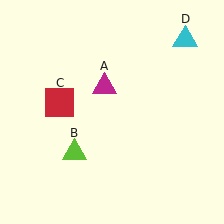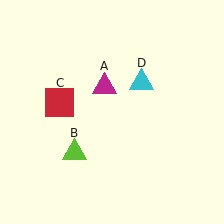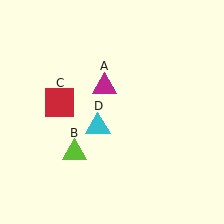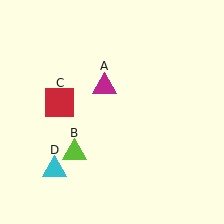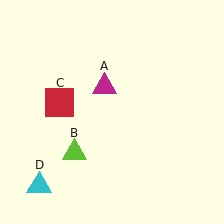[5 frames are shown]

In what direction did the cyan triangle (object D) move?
The cyan triangle (object D) moved down and to the left.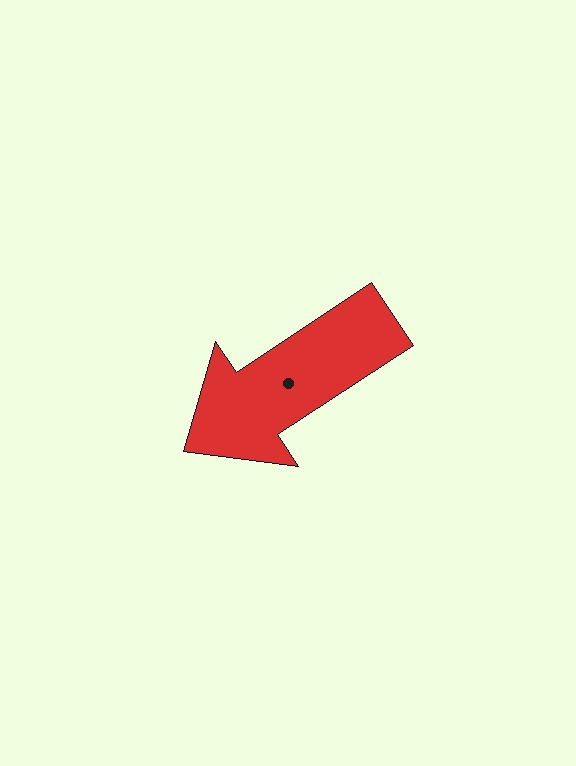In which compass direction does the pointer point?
Southwest.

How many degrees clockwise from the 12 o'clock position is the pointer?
Approximately 237 degrees.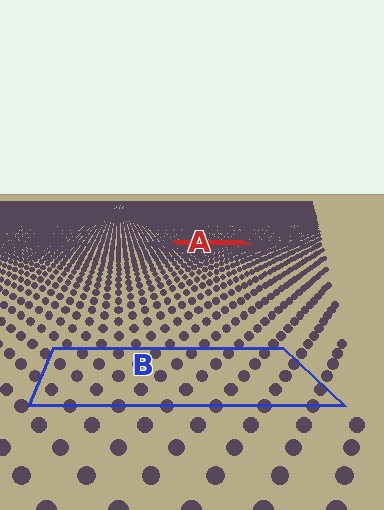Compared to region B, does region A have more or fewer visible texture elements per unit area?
Region A has more texture elements per unit area — they are packed more densely because it is farther away.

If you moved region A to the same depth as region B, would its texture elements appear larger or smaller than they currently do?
They would appear larger. At a closer depth, the same texture elements are projected at a bigger on-screen size.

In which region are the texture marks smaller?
The texture marks are smaller in region A, because it is farther away.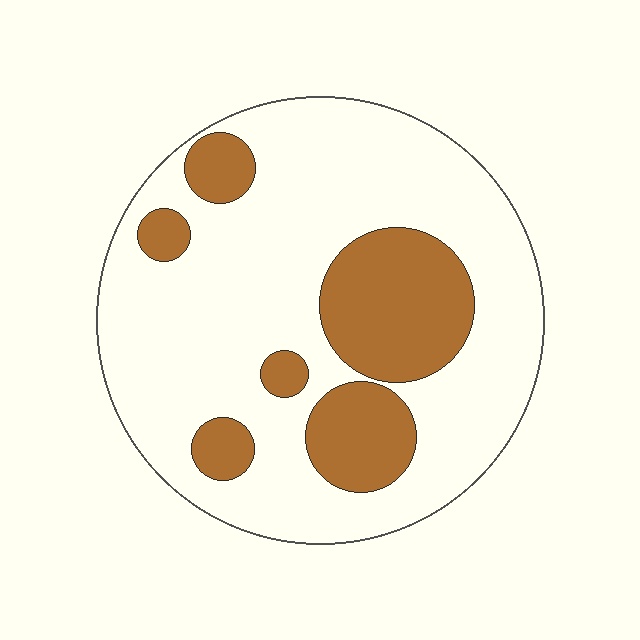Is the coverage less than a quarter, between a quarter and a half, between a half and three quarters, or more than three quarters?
Between a quarter and a half.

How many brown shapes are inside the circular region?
6.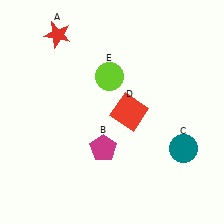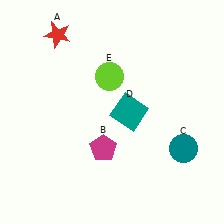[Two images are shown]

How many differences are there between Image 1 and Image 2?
There is 1 difference between the two images.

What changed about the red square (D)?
In Image 1, D is red. In Image 2, it changed to teal.